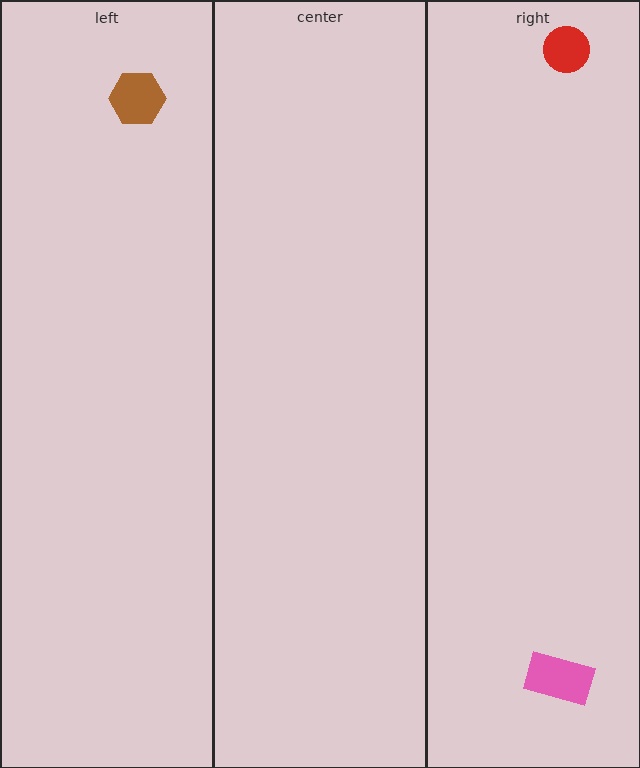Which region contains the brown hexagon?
The left region.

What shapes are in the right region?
The pink rectangle, the red circle.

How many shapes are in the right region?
2.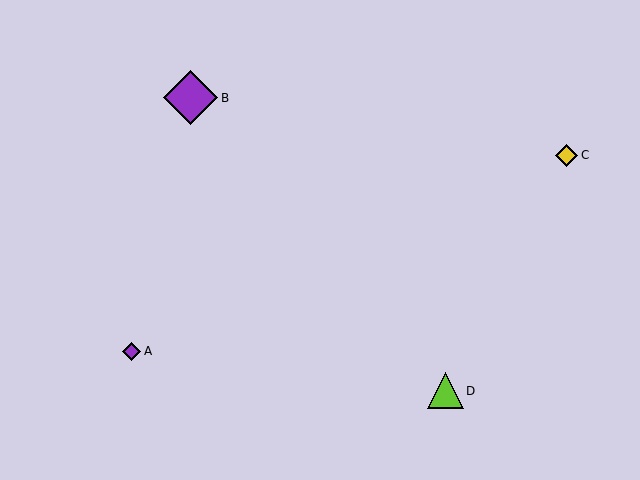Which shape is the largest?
The purple diamond (labeled B) is the largest.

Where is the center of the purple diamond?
The center of the purple diamond is at (132, 351).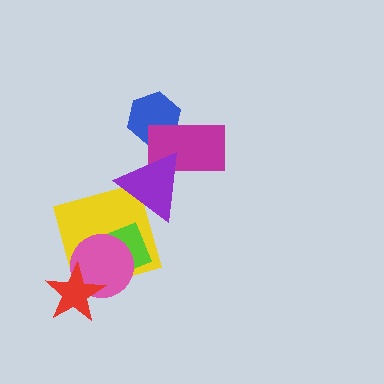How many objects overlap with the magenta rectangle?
2 objects overlap with the magenta rectangle.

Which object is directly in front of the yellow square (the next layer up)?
The lime diamond is directly in front of the yellow square.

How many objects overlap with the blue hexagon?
1 object overlaps with the blue hexagon.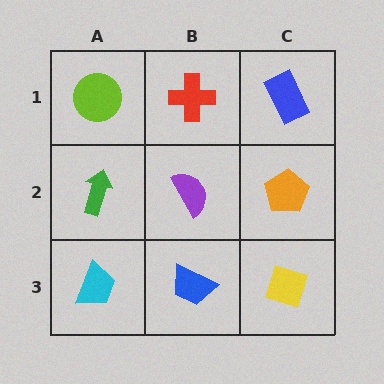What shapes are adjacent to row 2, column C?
A blue rectangle (row 1, column C), a yellow diamond (row 3, column C), a purple semicircle (row 2, column B).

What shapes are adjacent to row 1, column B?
A purple semicircle (row 2, column B), a lime circle (row 1, column A), a blue rectangle (row 1, column C).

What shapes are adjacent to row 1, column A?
A green arrow (row 2, column A), a red cross (row 1, column B).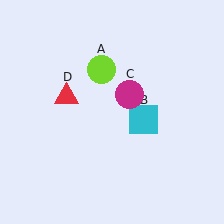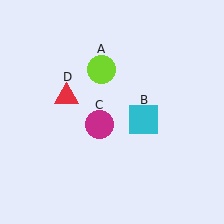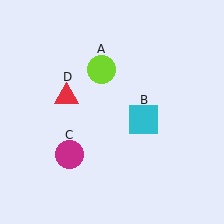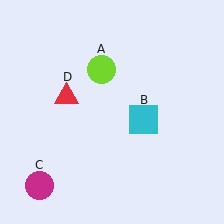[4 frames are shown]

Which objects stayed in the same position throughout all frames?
Lime circle (object A) and cyan square (object B) and red triangle (object D) remained stationary.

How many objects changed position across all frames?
1 object changed position: magenta circle (object C).